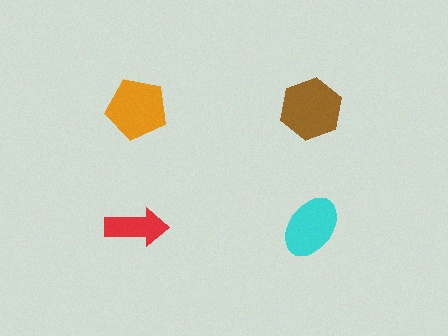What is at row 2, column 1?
A red arrow.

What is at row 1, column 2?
A brown hexagon.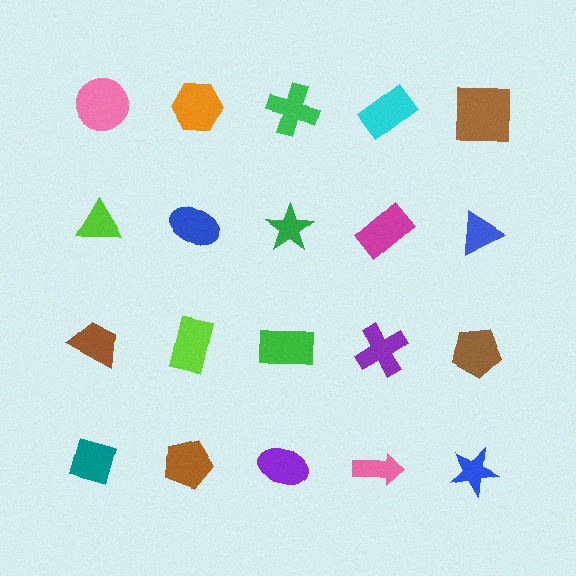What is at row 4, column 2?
A brown pentagon.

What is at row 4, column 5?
A blue star.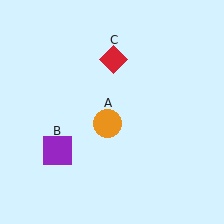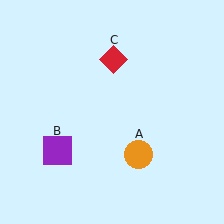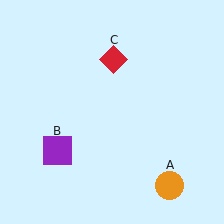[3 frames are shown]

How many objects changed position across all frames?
1 object changed position: orange circle (object A).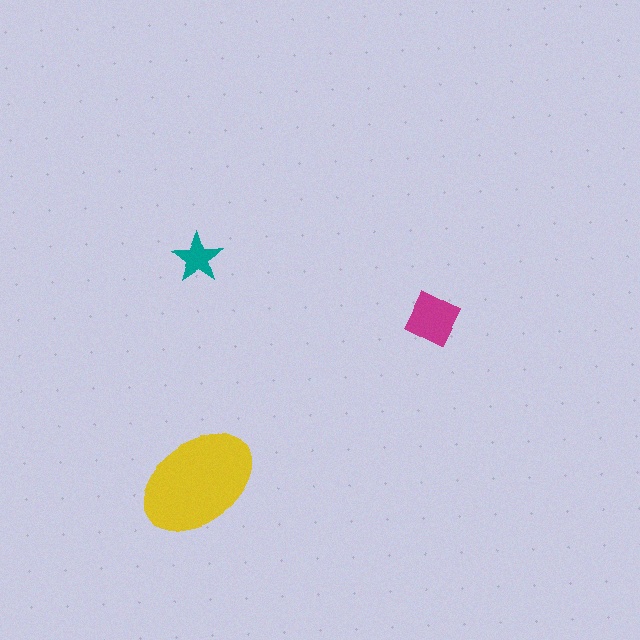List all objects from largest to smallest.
The yellow ellipse, the magenta square, the teal star.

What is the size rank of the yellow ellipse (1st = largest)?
1st.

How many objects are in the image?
There are 3 objects in the image.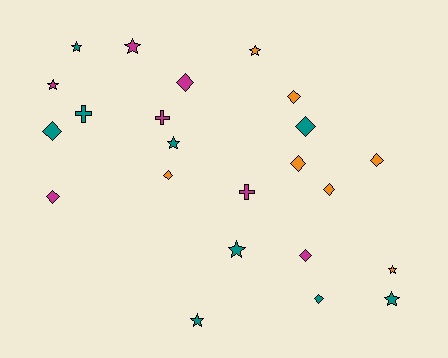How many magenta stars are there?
There are 2 magenta stars.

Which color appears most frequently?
Teal, with 9 objects.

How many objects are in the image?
There are 23 objects.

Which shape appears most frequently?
Diamond, with 11 objects.